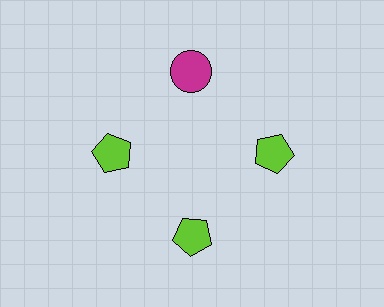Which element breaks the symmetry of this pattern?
The magenta circle at roughly the 12 o'clock position breaks the symmetry. All other shapes are lime pentagons.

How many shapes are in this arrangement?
There are 4 shapes arranged in a ring pattern.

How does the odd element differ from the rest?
It differs in both color (magenta instead of lime) and shape (circle instead of pentagon).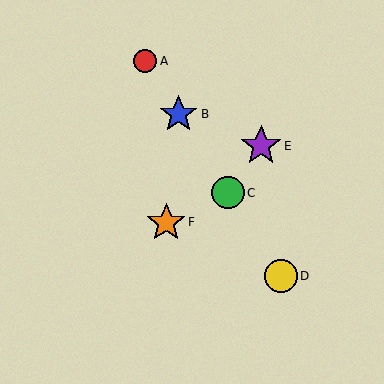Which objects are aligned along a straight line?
Objects A, B, C, D are aligned along a straight line.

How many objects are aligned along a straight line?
4 objects (A, B, C, D) are aligned along a straight line.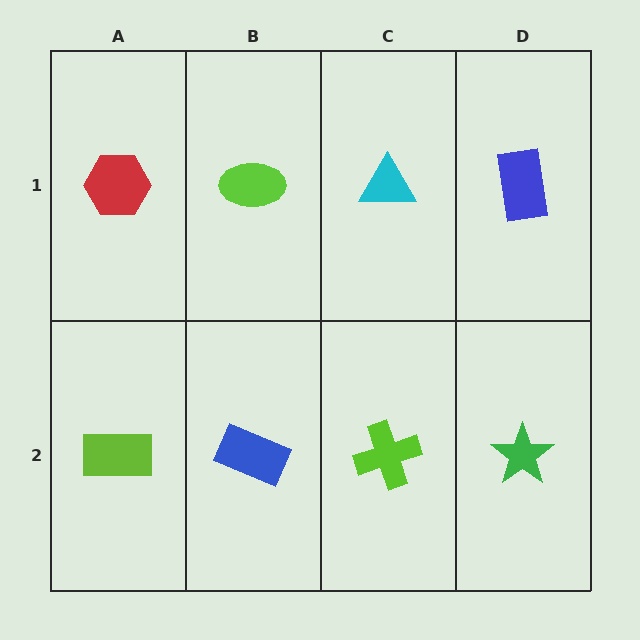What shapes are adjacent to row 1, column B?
A blue rectangle (row 2, column B), a red hexagon (row 1, column A), a cyan triangle (row 1, column C).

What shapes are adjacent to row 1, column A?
A lime rectangle (row 2, column A), a lime ellipse (row 1, column B).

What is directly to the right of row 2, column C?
A green star.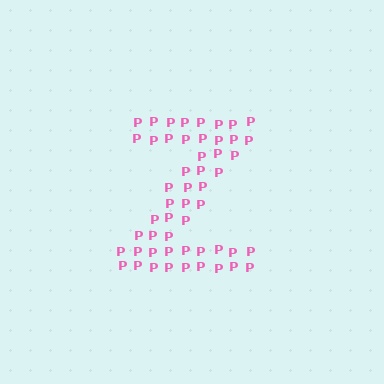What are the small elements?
The small elements are letter P's.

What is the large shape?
The large shape is the letter Z.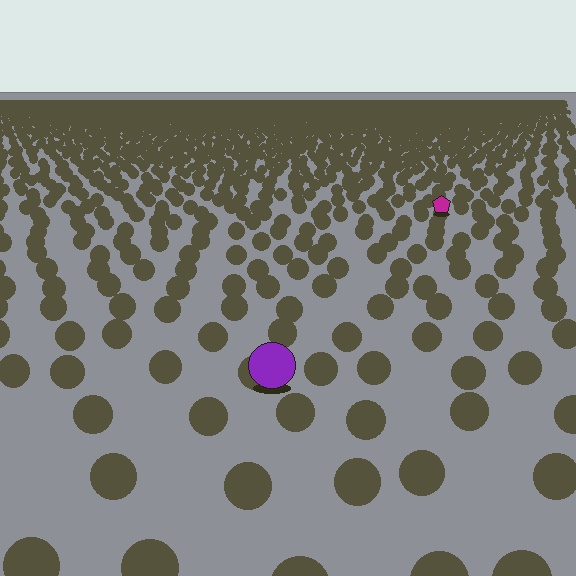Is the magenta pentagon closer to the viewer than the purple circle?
No. The purple circle is closer — you can tell from the texture gradient: the ground texture is coarser near it.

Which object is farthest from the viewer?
The magenta pentagon is farthest from the viewer. It appears smaller and the ground texture around it is denser.